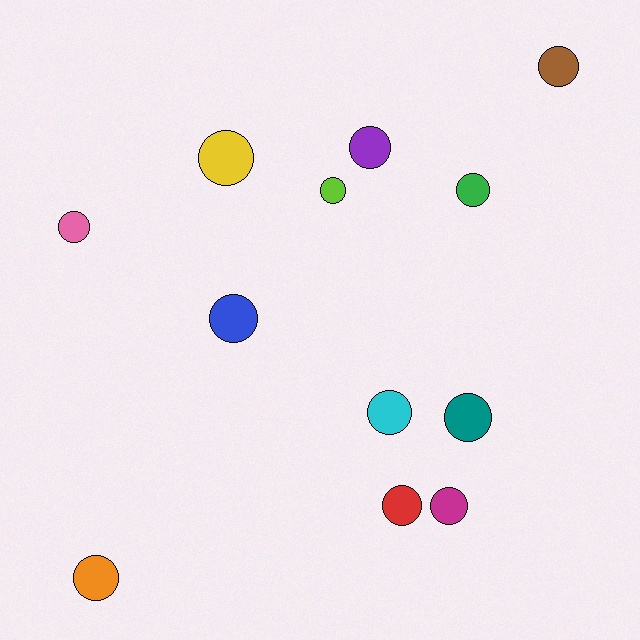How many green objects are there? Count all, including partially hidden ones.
There is 1 green object.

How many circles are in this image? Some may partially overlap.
There are 12 circles.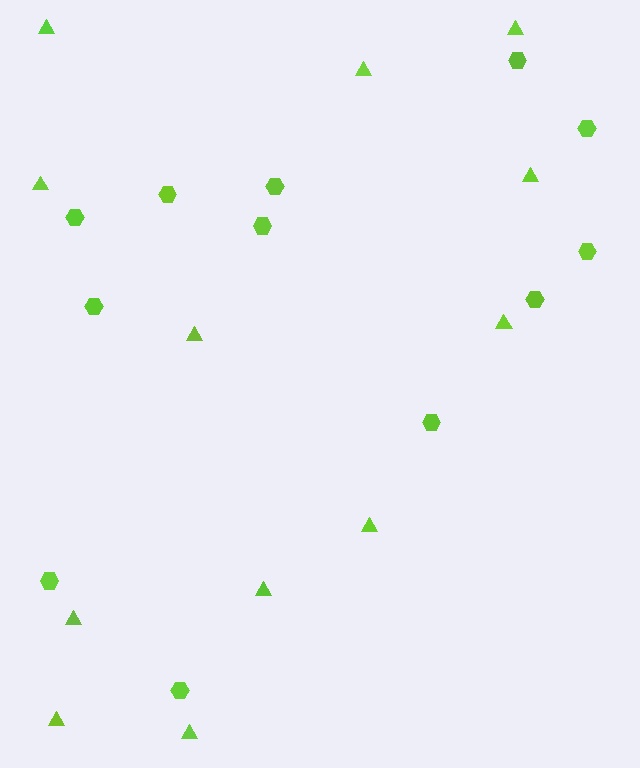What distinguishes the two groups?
There are 2 groups: one group of triangles (12) and one group of hexagons (12).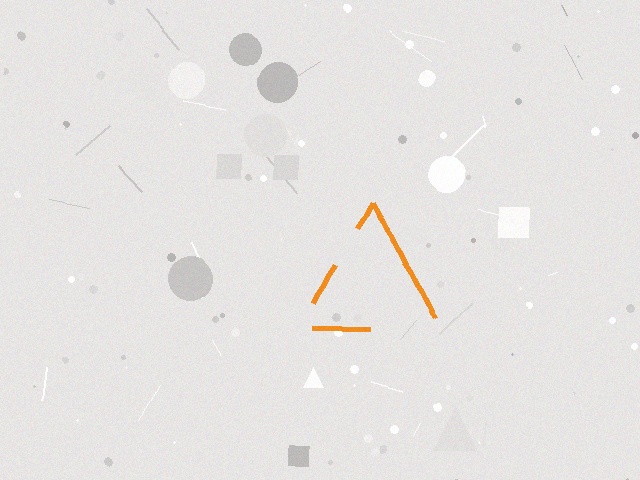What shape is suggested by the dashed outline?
The dashed outline suggests a triangle.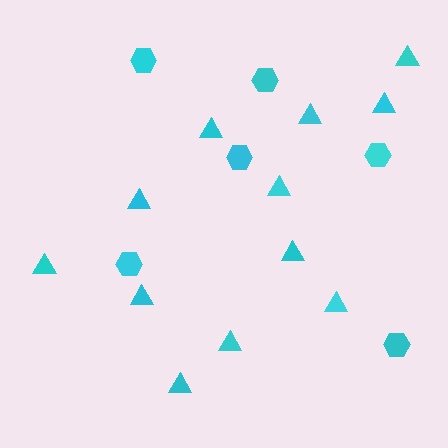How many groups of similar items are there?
There are 2 groups: one group of hexagons (6) and one group of triangles (12).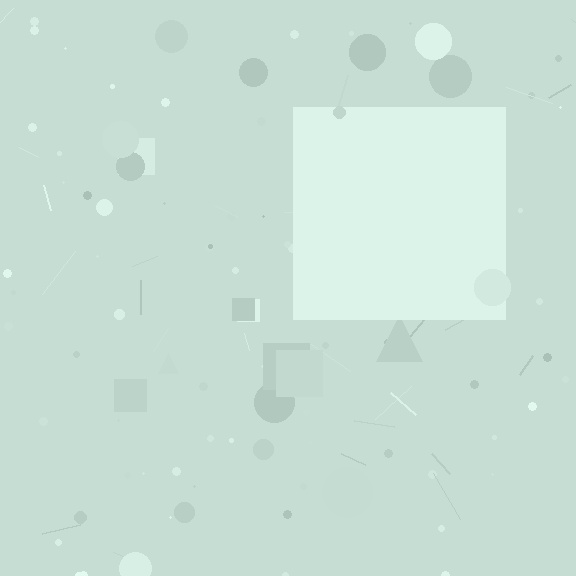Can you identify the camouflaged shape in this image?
The camouflaged shape is a square.